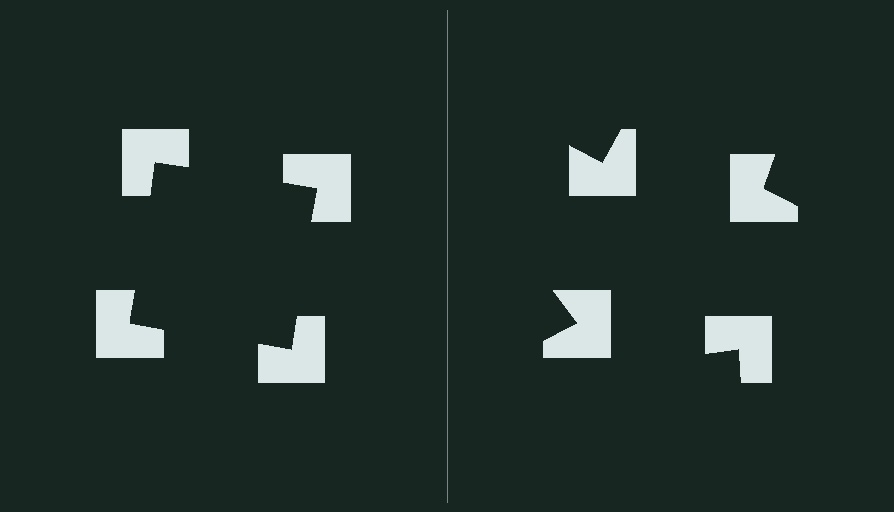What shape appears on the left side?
An illusory square.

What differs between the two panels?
The notched squares are positioned identically on both sides; only the wedge orientations differ. On the left they align to a square; on the right they are misaligned.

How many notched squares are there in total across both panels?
8 — 4 on each side.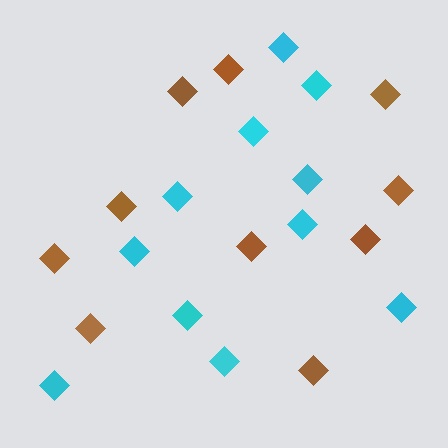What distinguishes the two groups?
There are 2 groups: one group of brown diamonds (10) and one group of cyan diamonds (11).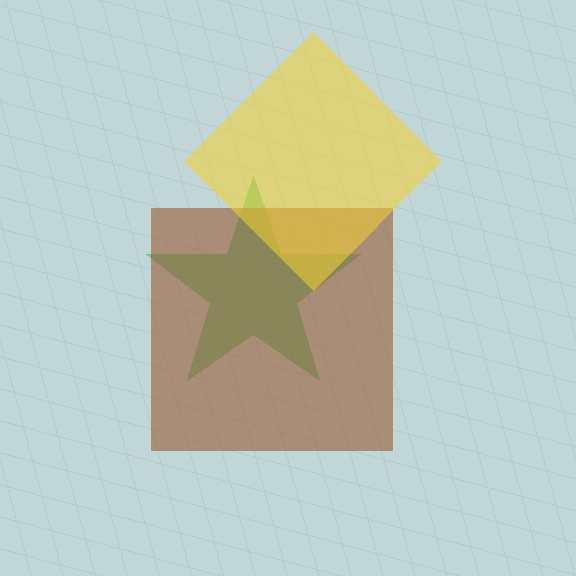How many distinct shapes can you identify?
There are 3 distinct shapes: a green star, a brown square, a yellow diamond.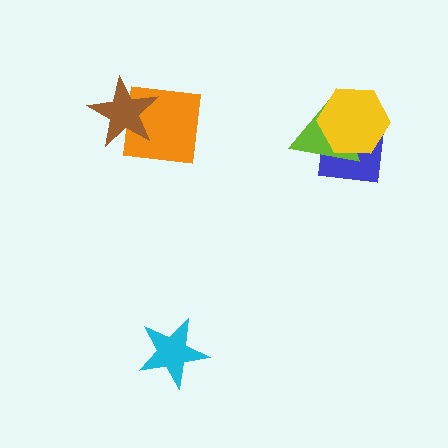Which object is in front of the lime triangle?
The yellow hexagon is in front of the lime triangle.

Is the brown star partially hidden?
No, no other shape covers it.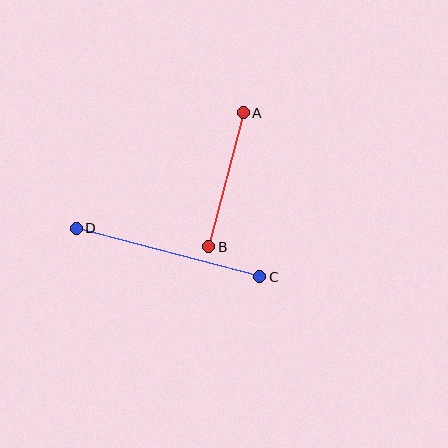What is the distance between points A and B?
The distance is approximately 138 pixels.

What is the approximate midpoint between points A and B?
The midpoint is at approximately (226, 180) pixels.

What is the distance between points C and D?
The distance is approximately 190 pixels.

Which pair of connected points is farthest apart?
Points C and D are farthest apart.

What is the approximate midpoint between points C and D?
The midpoint is at approximately (168, 253) pixels.